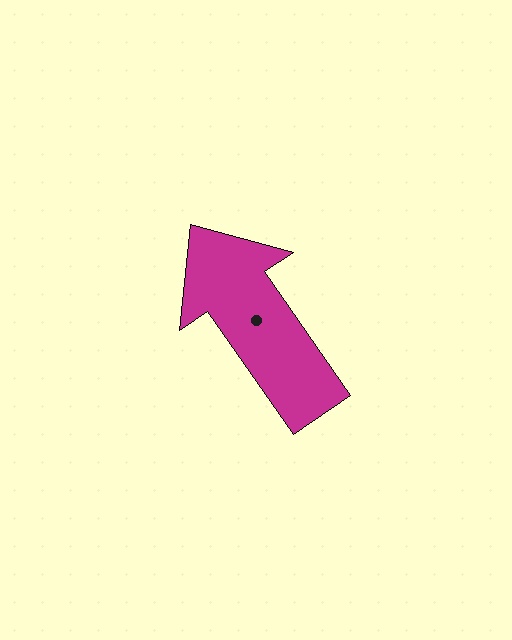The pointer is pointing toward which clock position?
Roughly 11 o'clock.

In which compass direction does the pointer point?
Northwest.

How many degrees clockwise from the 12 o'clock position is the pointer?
Approximately 325 degrees.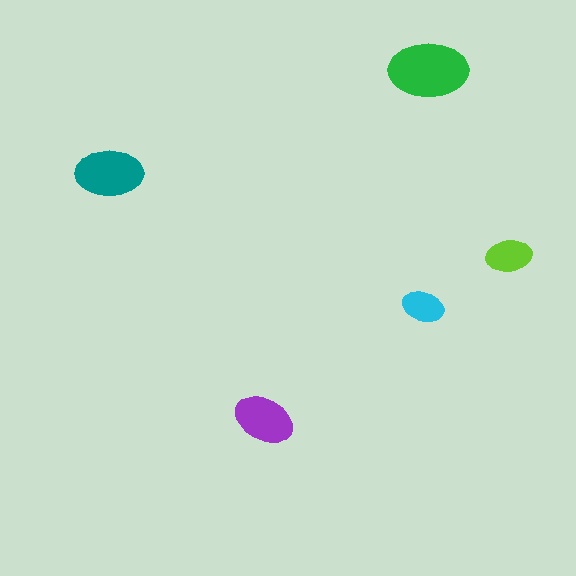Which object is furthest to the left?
The teal ellipse is leftmost.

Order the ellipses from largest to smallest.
the green one, the teal one, the purple one, the lime one, the cyan one.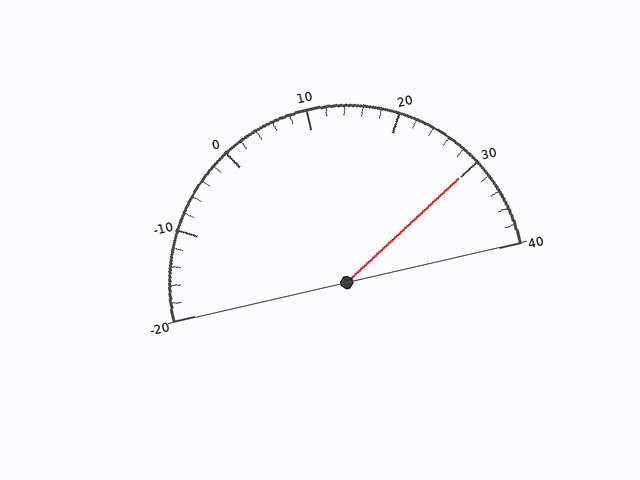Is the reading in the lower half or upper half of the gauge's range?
The reading is in the upper half of the range (-20 to 40).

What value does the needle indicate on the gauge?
The needle indicates approximately 30.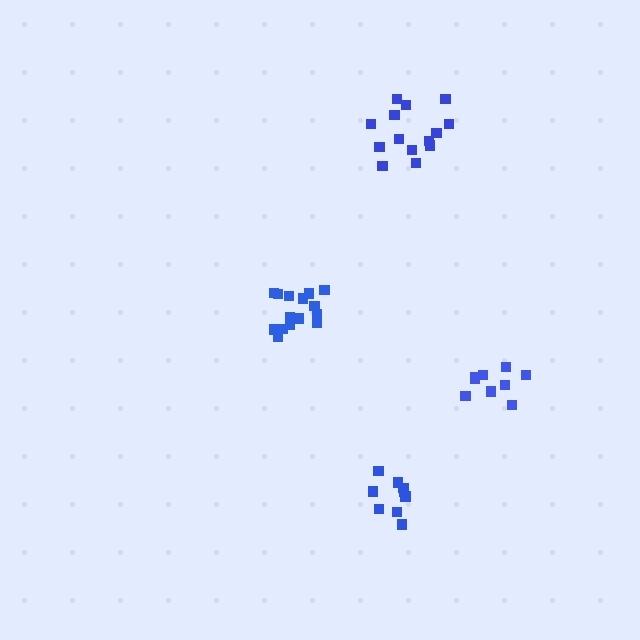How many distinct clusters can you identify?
There are 4 distinct clusters.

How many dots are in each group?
Group 1: 14 dots, Group 2: 15 dots, Group 3: 9 dots, Group 4: 9 dots (47 total).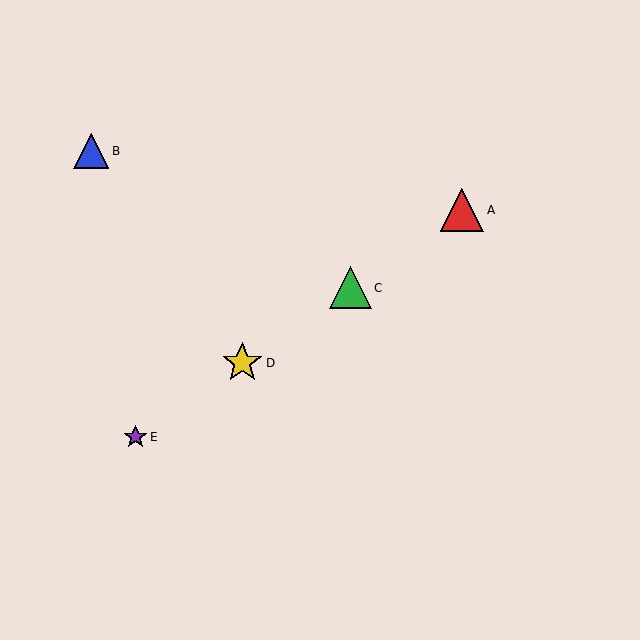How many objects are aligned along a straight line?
4 objects (A, C, D, E) are aligned along a straight line.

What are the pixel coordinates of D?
Object D is at (242, 363).